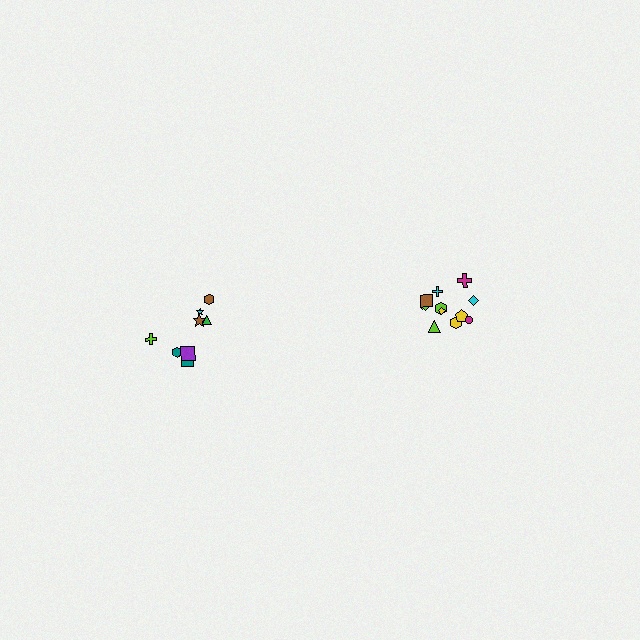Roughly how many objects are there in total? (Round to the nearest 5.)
Roughly 20 objects in total.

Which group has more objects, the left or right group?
The right group.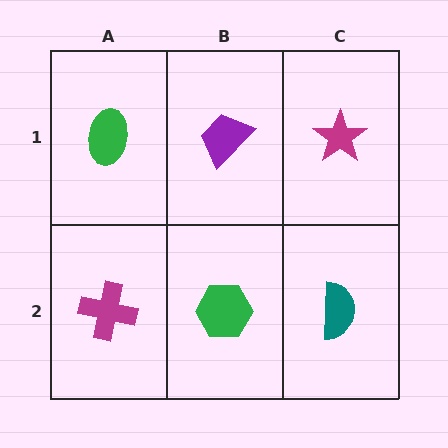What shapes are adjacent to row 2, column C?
A magenta star (row 1, column C), a green hexagon (row 2, column B).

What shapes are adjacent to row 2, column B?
A purple trapezoid (row 1, column B), a magenta cross (row 2, column A), a teal semicircle (row 2, column C).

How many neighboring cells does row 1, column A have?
2.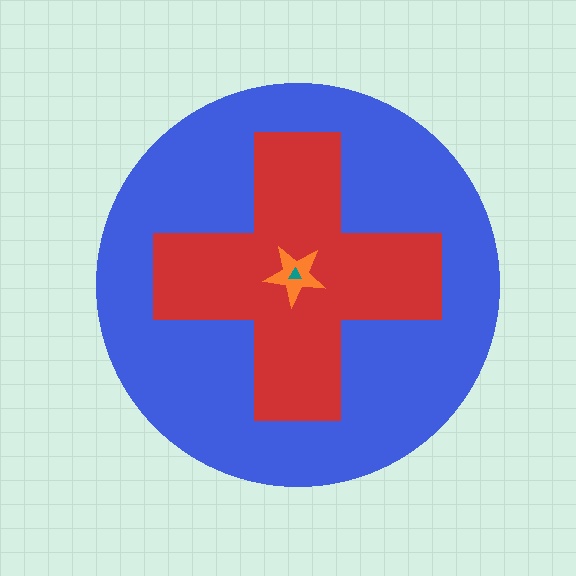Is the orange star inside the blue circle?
Yes.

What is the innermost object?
The teal triangle.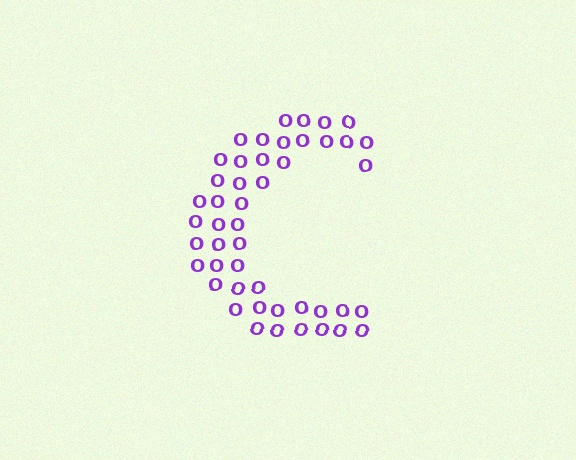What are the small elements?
The small elements are letter O's.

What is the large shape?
The large shape is the letter C.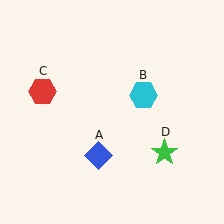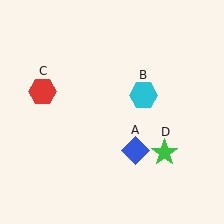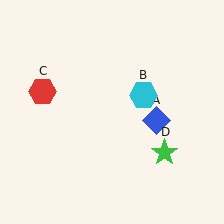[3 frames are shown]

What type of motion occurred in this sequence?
The blue diamond (object A) rotated counterclockwise around the center of the scene.